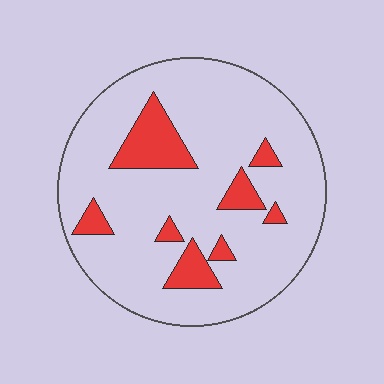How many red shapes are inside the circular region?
8.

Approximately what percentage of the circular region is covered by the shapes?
Approximately 15%.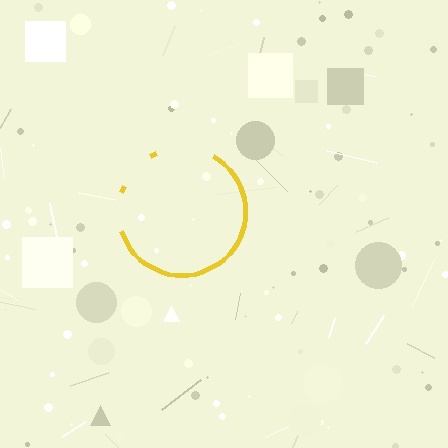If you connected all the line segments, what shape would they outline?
They would outline a circle.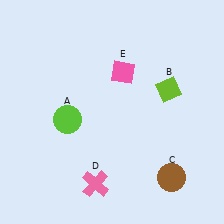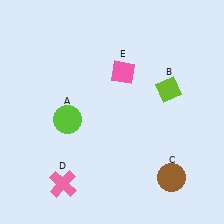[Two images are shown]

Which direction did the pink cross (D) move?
The pink cross (D) moved left.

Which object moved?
The pink cross (D) moved left.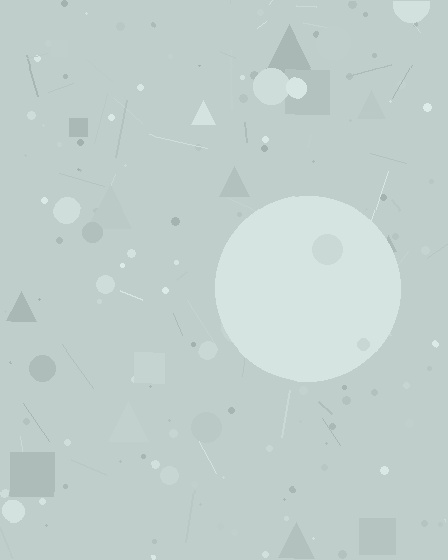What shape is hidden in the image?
A circle is hidden in the image.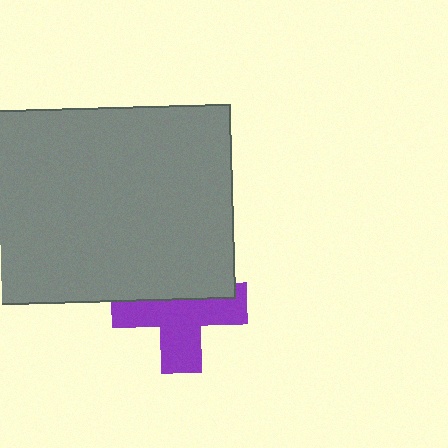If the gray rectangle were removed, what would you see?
You would see the complete purple cross.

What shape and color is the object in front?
The object in front is a gray rectangle.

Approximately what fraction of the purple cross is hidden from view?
Roughly 41% of the purple cross is hidden behind the gray rectangle.